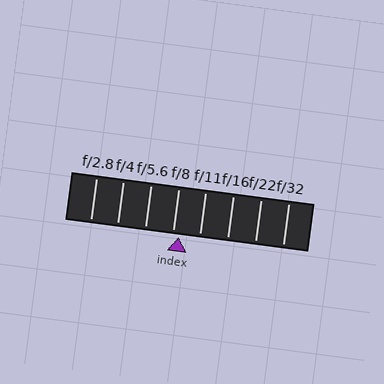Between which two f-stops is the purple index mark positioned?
The index mark is between f/8 and f/11.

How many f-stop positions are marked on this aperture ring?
There are 8 f-stop positions marked.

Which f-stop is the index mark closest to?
The index mark is closest to f/8.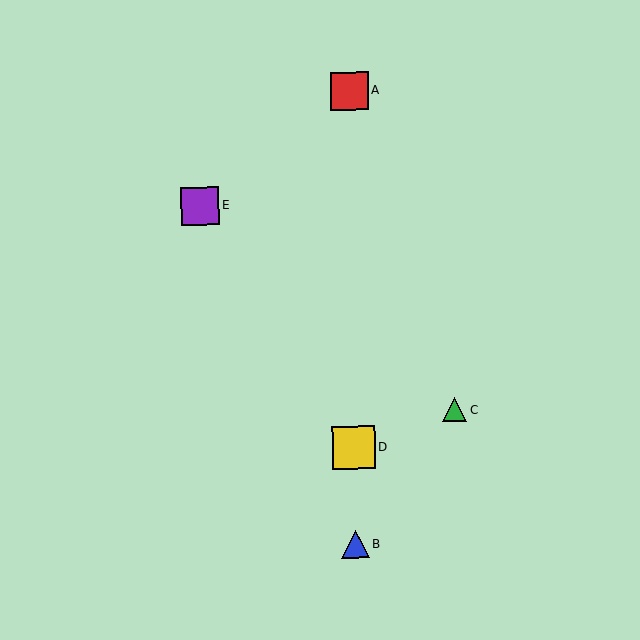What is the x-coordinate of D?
Object D is at x≈354.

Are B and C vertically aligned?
No, B is at x≈355 and C is at x≈455.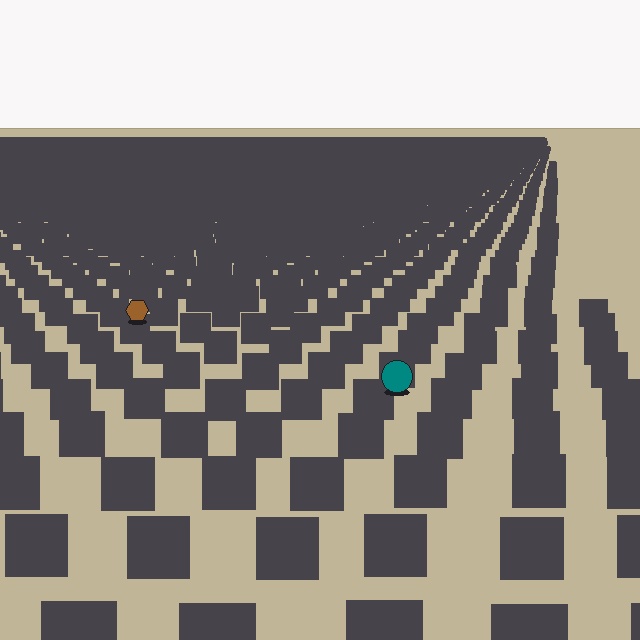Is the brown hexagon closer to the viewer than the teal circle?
No. The teal circle is closer — you can tell from the texture gradient: the ground texture is coarser near it.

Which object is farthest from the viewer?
The brown hexagon is farthest from the viewer. It appears smaller and the ground texture around it is denser.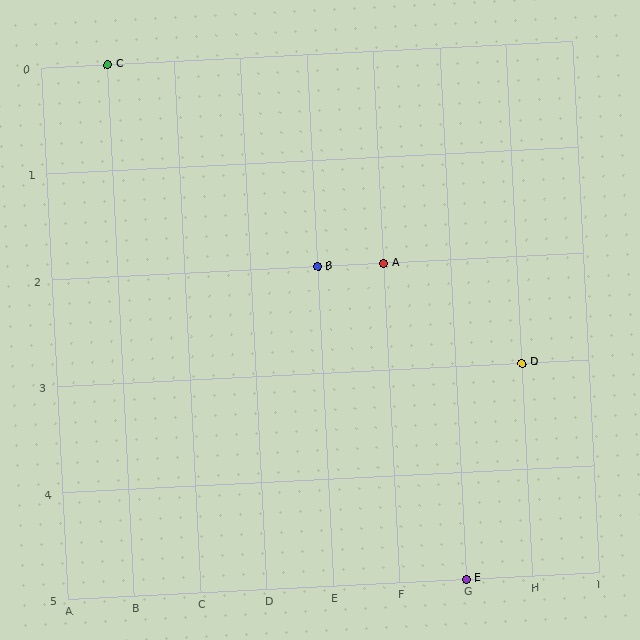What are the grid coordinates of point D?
Point D is at grid coordinates (H, 3).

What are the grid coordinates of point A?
Point A is at grid coordinates (F, 2).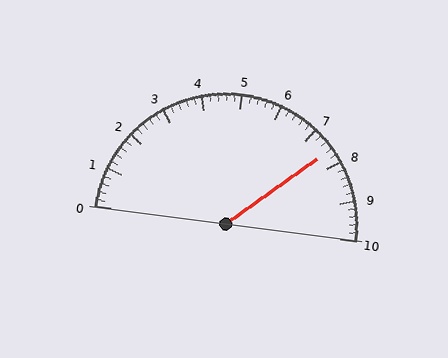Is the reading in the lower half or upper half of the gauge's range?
The reading is in the upper half of the range (0 to 10).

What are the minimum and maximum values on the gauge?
The gauge ranges from 0 to 10.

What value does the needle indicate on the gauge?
The needle indicates approximately 7.6.